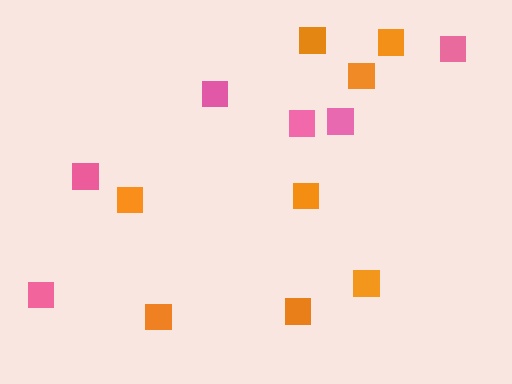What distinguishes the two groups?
There are 2 groups: one group of pink squares (6) and one group of orange squares (8).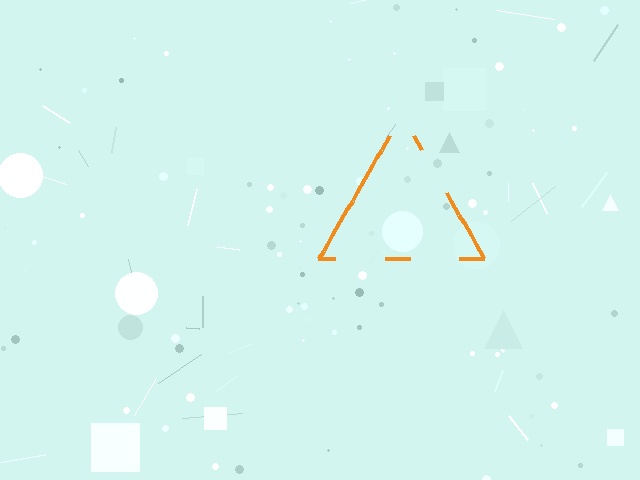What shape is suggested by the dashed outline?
The dashed outline suggests a triangle.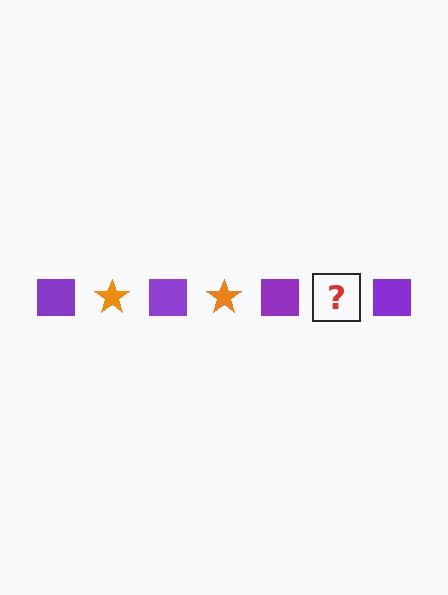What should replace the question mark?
The question mark should be replaced with an orange star.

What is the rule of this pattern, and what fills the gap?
The rule is that the pattern alternates between purple square and orange star. The gap should be filled with an orange star.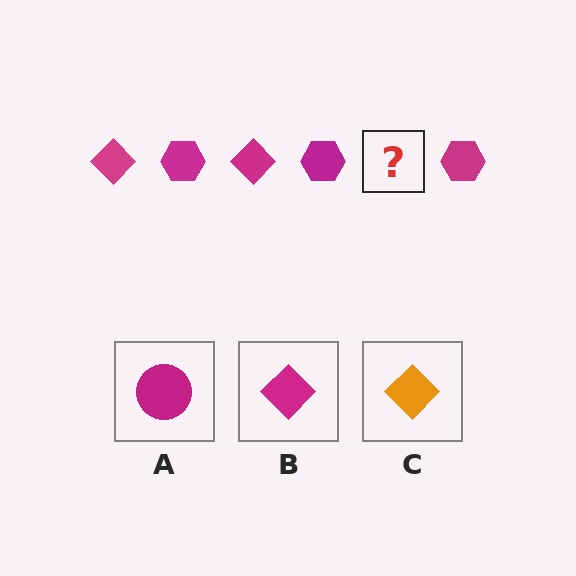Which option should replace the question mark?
Option B.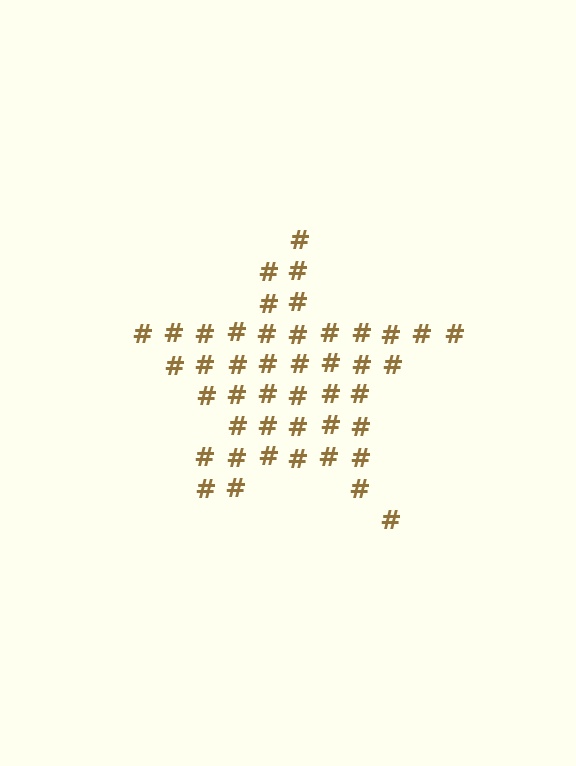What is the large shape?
The large shape is a star.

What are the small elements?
The small elements are hash symbols.